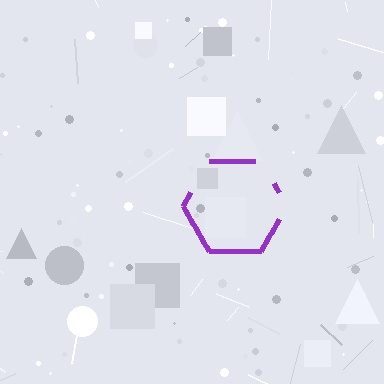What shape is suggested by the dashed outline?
The dashed outline suggests a hexagon.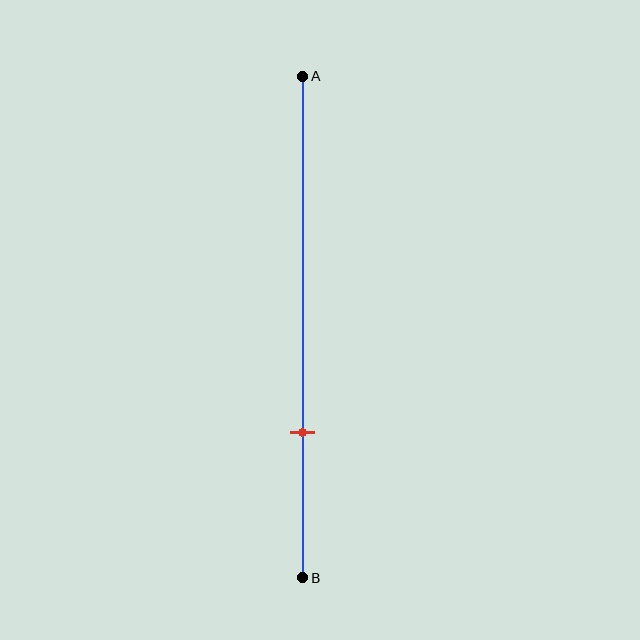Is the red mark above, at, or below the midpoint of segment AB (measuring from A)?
The red mark is below the midpoint of segment AB.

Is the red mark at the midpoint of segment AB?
No, the mark is at about 70% from A, not at the 50% midpoint.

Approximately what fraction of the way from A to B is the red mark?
The red mark is approximately 70% of the way from A to B.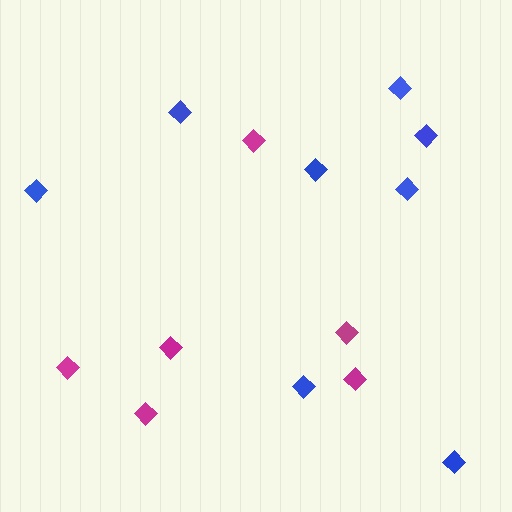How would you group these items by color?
There are 2 groups: one group of blue diamonds (8) and one group of magenta diamonds (6).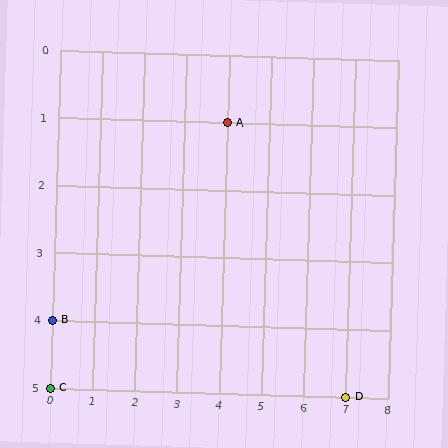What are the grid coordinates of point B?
Point B is at grid coordinates (0, 4).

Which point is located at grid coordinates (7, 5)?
Point D is at (7, 5).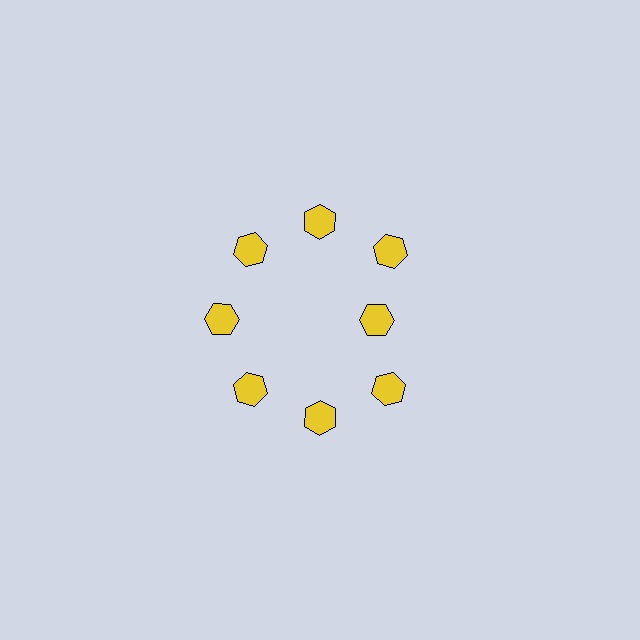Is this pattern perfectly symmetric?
No. The 8 yellow hexagons are arranged in a ring, but one element near the 3 o'clock position is pulled inward toward the center, breaking the 8-fold rotational symmetry.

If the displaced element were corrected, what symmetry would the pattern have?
It would have 8-fold rotational symmetry — the pattern would map onto itself every 45 degrees.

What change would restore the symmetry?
The symmetry would be restored by moving it outward, back onto the ring so that all 8 hexagons sit at equal angles and equal distance from the center.